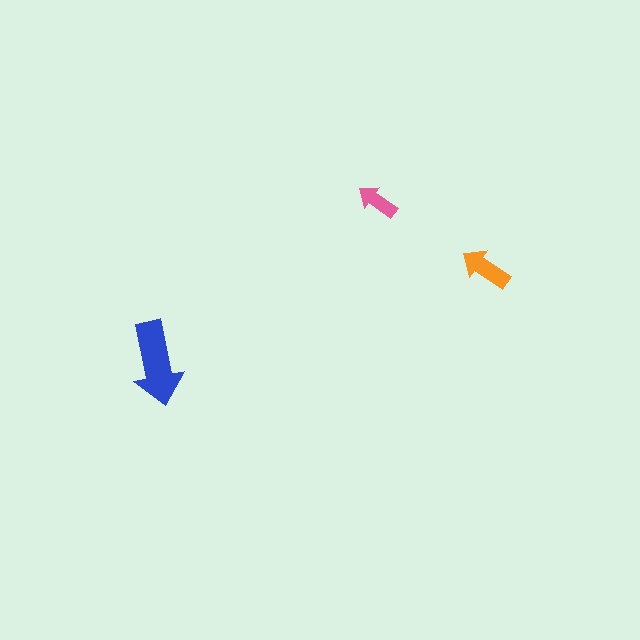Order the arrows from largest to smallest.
the blue one, the orange one, the pink one.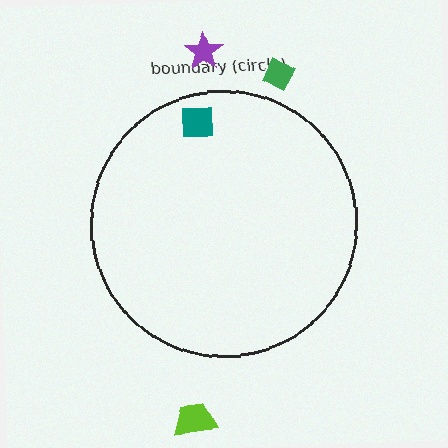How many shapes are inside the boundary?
1 inside, 3 outside.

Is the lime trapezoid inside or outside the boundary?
Outside.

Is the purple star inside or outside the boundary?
Outside.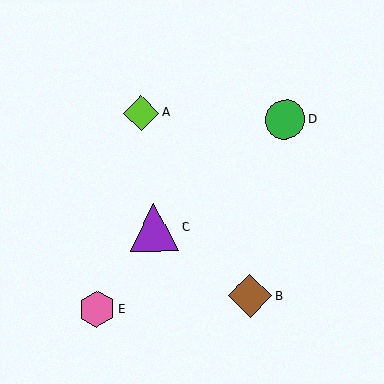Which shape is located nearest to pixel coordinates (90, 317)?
The pink hexagon (labeled E) at (96, 309) is nearest to that location.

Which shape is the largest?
The purple triangle (labeled C) is the largest.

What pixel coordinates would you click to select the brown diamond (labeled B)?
Click at (250, 296) to select the brown diamond B.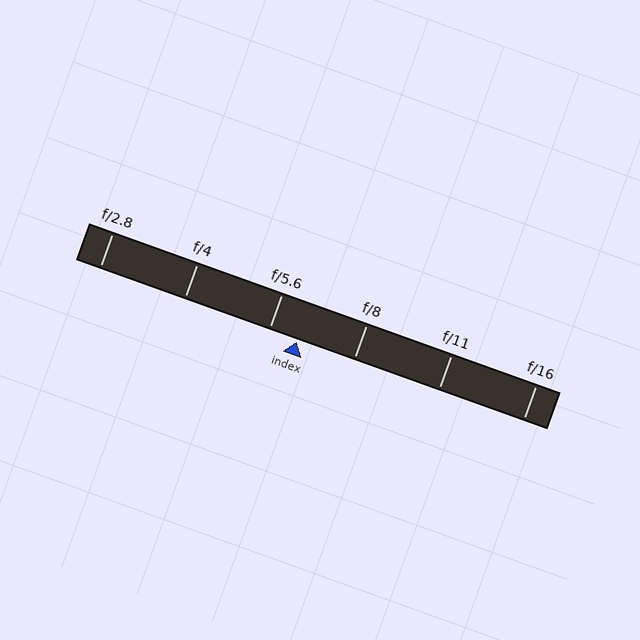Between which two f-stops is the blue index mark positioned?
The index mark is between f/5.6 and f/8.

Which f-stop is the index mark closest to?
The index mark is closest to f/5.6.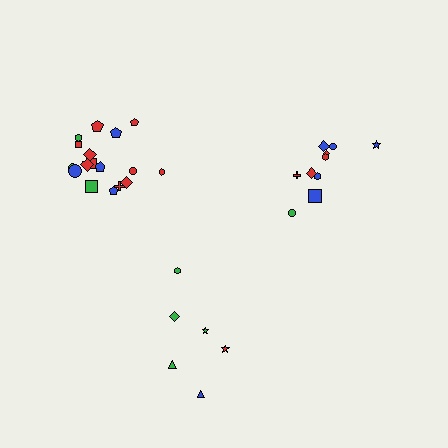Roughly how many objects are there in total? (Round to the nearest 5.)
Roughly 35 objects in total.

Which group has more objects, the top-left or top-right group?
The top-left group.